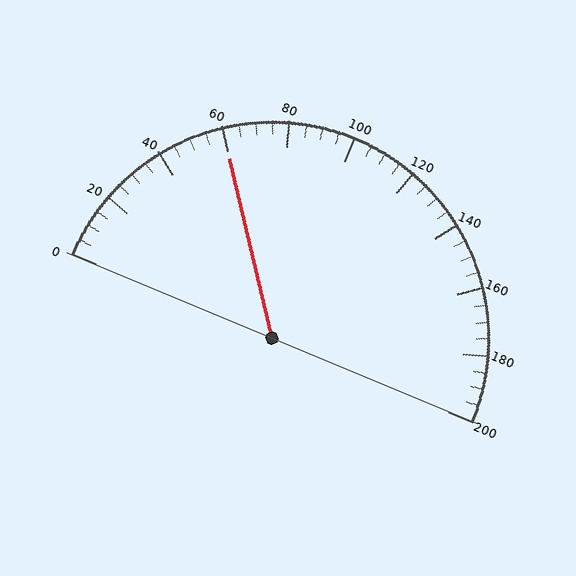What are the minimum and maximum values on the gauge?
The gauge ranges from 0 to 200.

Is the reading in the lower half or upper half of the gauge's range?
The reading is in the lower half of the range (0 to 200).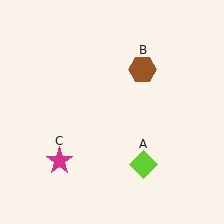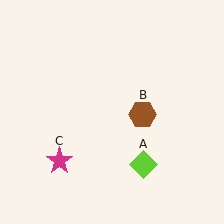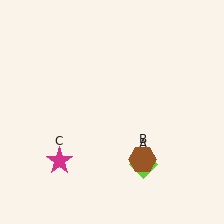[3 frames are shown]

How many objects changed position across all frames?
1 object changed position: brown hexagon (object B).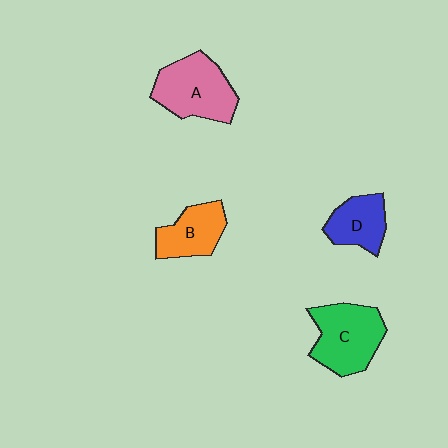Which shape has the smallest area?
Shape D (blue).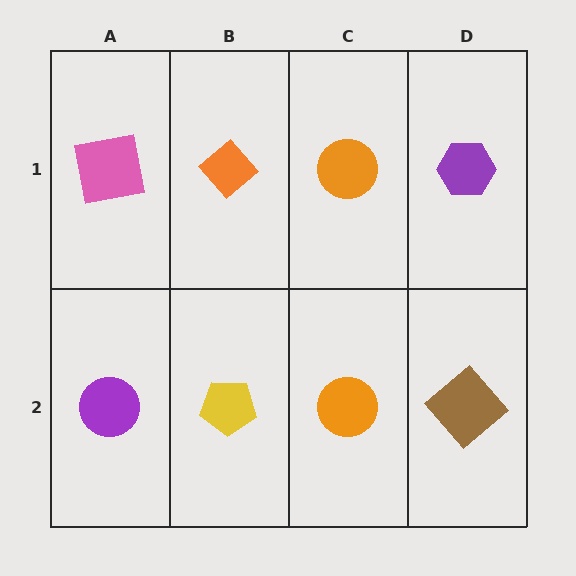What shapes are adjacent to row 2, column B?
An orange diamond (row 1, column B), a purple circle (row 2, column A), an orange circle (row 2, column C).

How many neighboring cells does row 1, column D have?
2.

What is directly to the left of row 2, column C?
A yellow pentagon.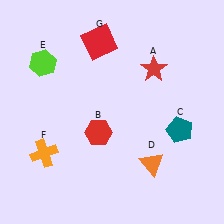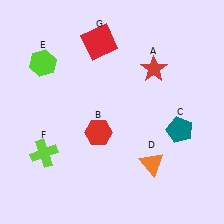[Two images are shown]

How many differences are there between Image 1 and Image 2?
There is 1 difference between the two images.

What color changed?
The cross (F) changed from orange in Image 1 to lime in Image 2.